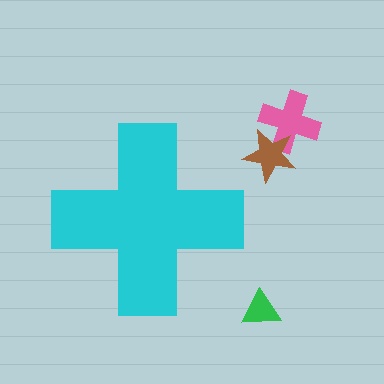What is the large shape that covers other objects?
A cyan cross.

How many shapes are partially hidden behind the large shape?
0 shapes are partially hidden.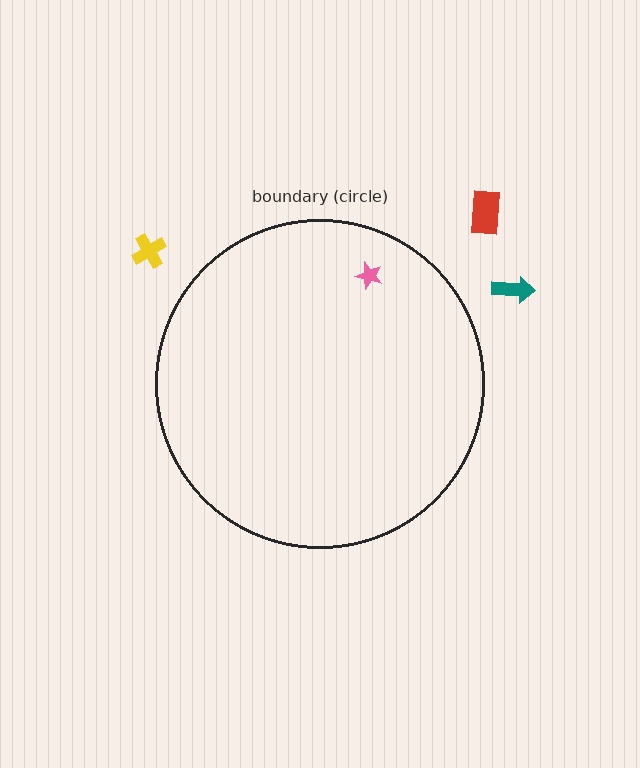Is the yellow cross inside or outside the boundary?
Outside.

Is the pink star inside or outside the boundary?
Inside.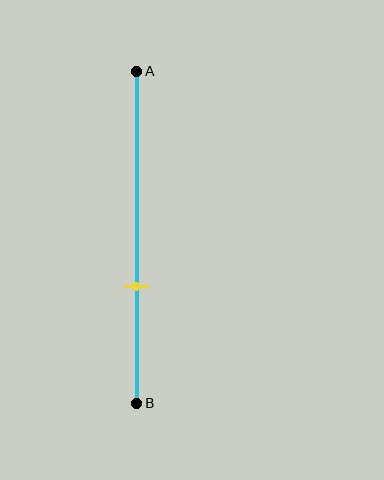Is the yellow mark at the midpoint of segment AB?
No, the mark is at about 65% from A, not at the 50% midpoint.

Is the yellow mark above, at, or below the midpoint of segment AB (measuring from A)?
The yellow mark is below the midpoint of segment AB.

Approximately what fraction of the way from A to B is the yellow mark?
The yellow mark is approximately 65% of the way from A to B.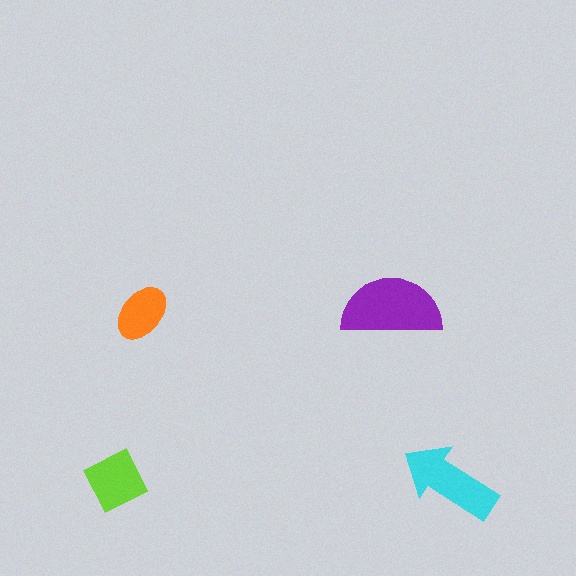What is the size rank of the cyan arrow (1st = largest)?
2nd.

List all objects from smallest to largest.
The orange ellipse, the lime diamond, the cyan arrow, the purple semicircle.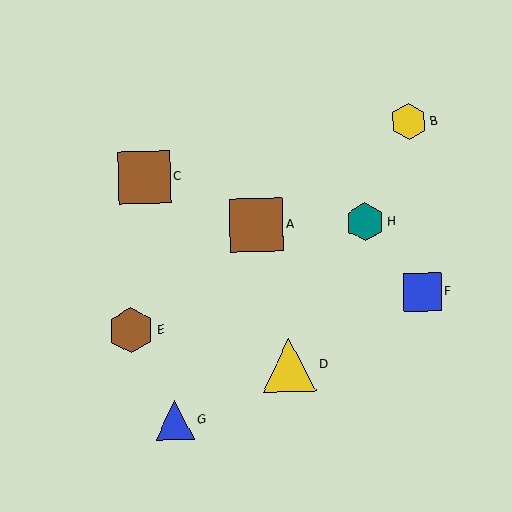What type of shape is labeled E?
Shape E is a brown hexagon.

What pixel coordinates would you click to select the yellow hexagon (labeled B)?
Click at (409, 121) to select the yellow hexagon B.